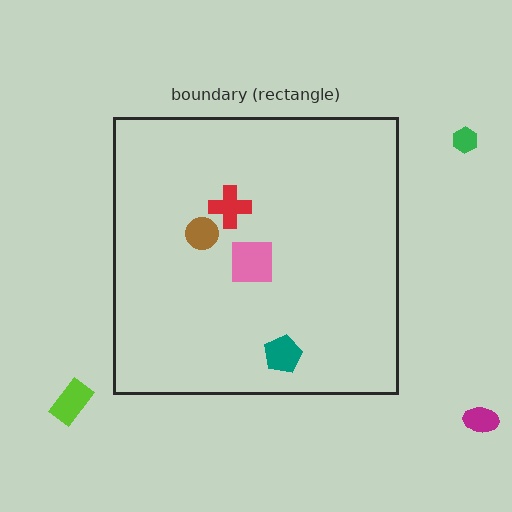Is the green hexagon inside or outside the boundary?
Outside.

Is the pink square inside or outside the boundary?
Inside.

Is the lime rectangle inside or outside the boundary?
Outside.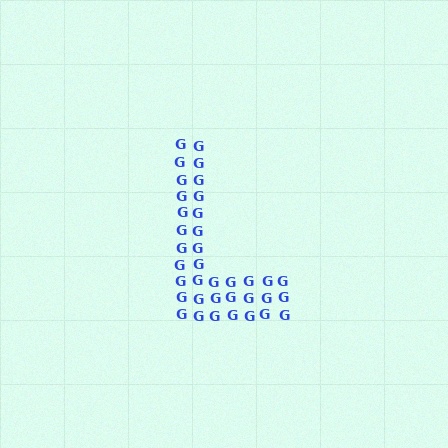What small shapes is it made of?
It is made of small letter G's.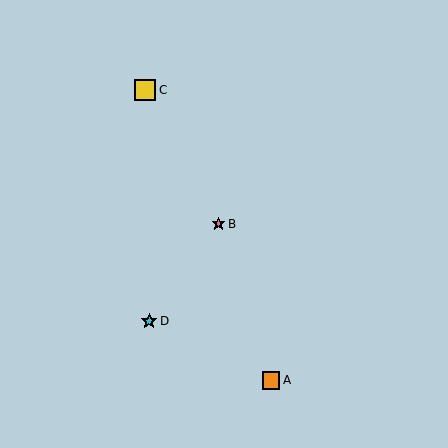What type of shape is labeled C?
Shape C is a yellow square.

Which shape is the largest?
The yellow square (labeled C) is the largest.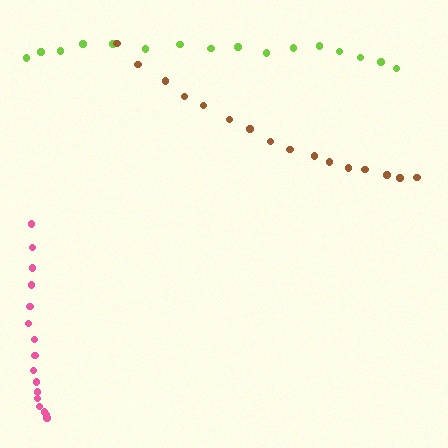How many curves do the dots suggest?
There are 3 distinct paths.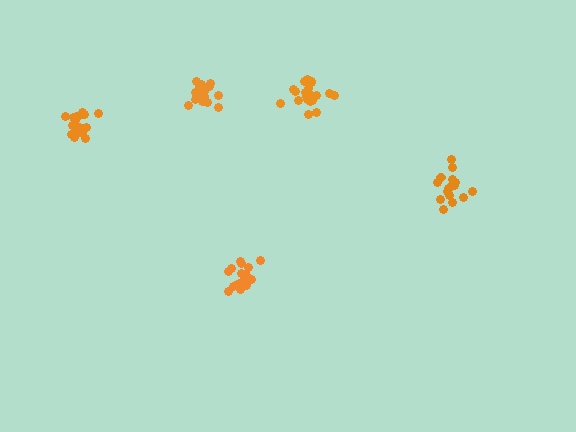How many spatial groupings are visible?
There are 5 spatial groupings.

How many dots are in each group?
Group 1: 20 dots, Group 2: 16 dots, Group 3: 18 dots, Group 4: 20 dots, Group 5: 19 dots (93 total).